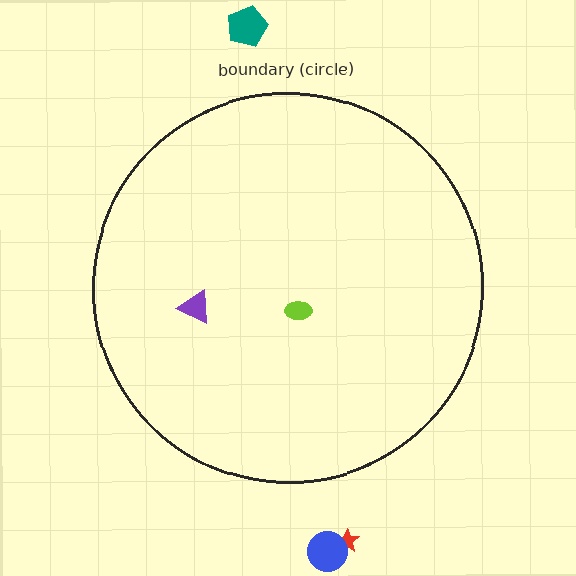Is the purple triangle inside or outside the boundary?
Inside.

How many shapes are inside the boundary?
2 inside, 3 outside.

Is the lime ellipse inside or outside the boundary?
Inside.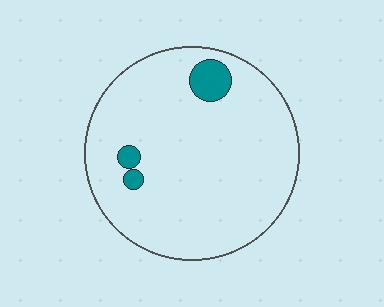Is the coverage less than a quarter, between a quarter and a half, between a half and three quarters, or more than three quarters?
Less than a quarter.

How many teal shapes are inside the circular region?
3.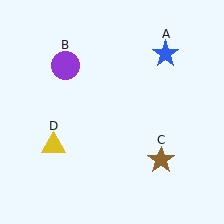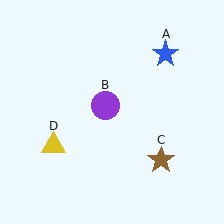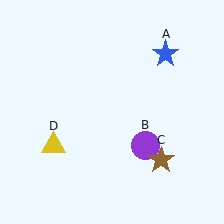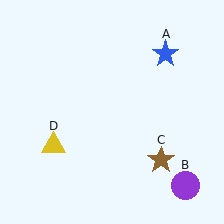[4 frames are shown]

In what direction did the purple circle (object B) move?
The purple circle (object B) moved down and to the right.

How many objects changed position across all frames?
1 object changed position: purple circle (object B).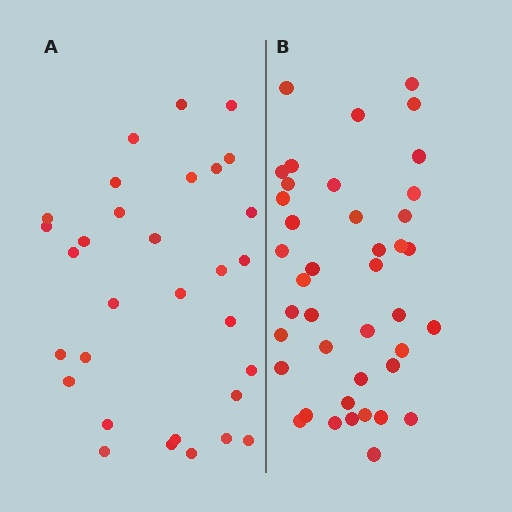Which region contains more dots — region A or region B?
Region B (the right region) has more dots.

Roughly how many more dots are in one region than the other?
Region B has roughly 10 or so more dots than region A.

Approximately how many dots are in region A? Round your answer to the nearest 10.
About 30 dots. (The exact count is 31, which rounds to 30.)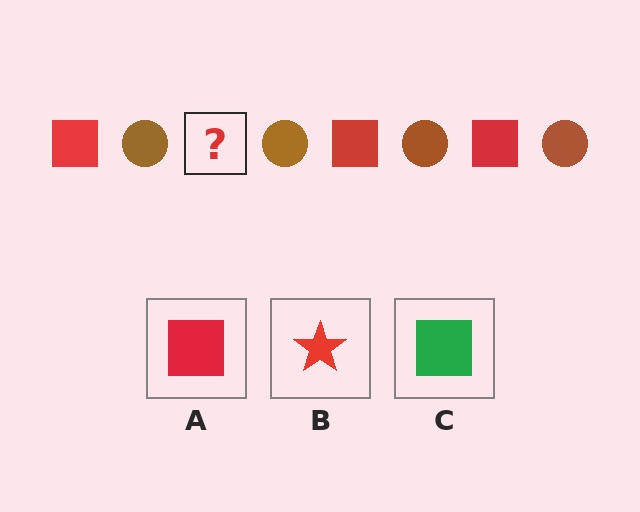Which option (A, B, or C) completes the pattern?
A.